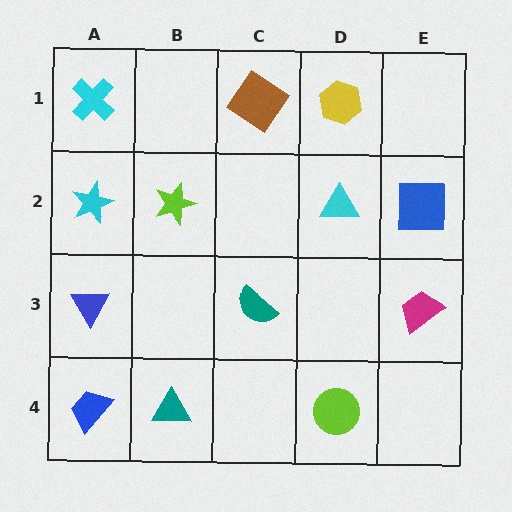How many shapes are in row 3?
3 shapes.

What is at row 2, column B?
A lime star.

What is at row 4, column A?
A blue trapezoid.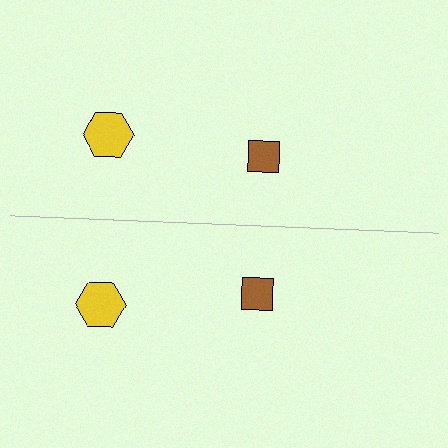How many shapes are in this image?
There are 4 shapes in this image.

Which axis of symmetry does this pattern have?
The pattern has a horizontal axis of symmetry running through the center of the image.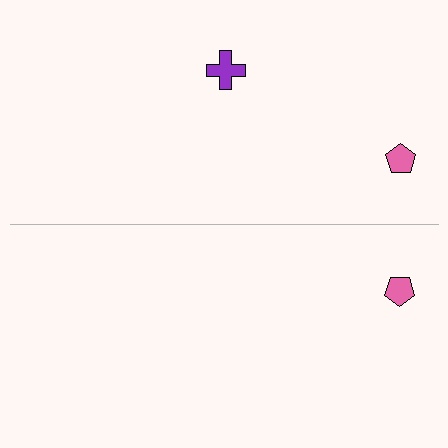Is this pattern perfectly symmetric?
No, the pattern is not perfectly symmetric. A purple cross is missing from the bottom side.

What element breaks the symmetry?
A purple cross is missing from the bottom side.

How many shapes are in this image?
There are 3 shapes in this image.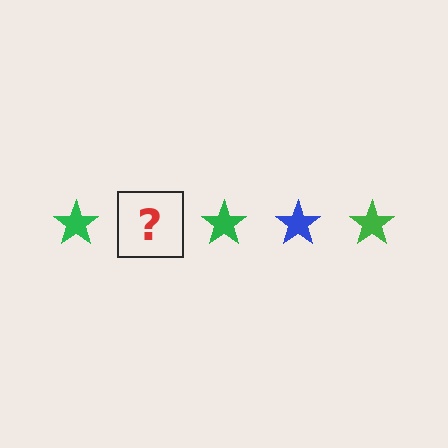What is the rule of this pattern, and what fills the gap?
The rule is that the pattern cycles through green, blue stars. The gap should be filled with a blue star.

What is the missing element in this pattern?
The missing element is a blue star.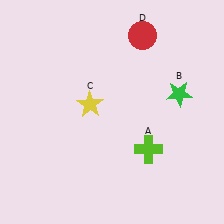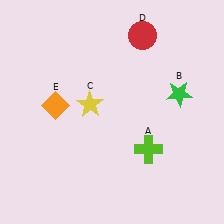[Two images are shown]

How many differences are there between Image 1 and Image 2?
There is 1 difference between the two images.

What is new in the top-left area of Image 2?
An orange diamond (E) was added in the top-left area of Image 2.